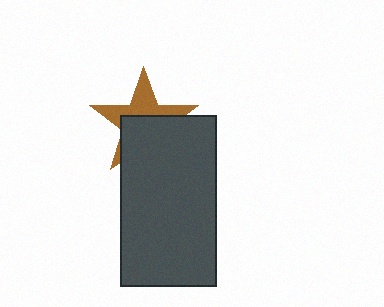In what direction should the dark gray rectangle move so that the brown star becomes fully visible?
The dark gray rectangle should move down. That is the shortest direction to clear the overlap and leave the brown star fully visible.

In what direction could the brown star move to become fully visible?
The brown star could move up. That would shift it out from behind the dark gray rectangle entirely.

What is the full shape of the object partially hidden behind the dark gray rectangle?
The partially hidden object is a brown star.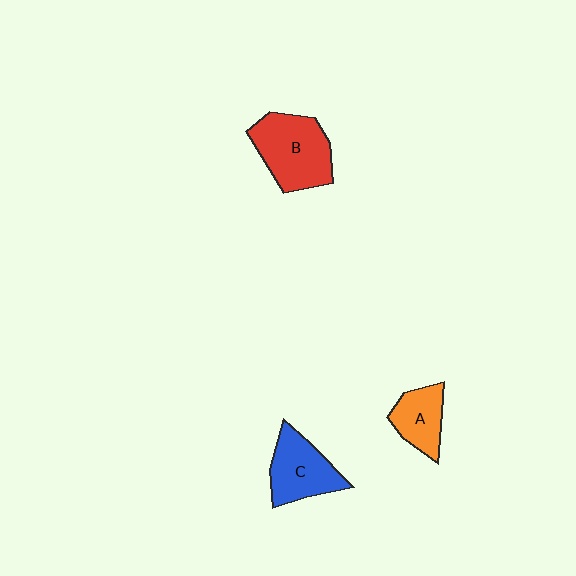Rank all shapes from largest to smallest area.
From largest to smallest: B (red), C (blue), A (orange).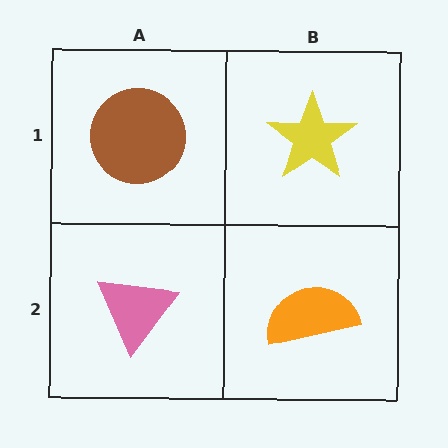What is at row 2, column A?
A pink triangle.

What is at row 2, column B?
An orange semicircle.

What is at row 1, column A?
A brown circle.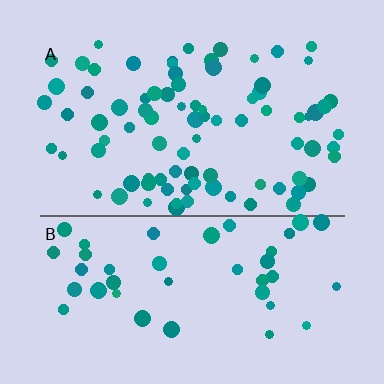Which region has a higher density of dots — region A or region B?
A (the top).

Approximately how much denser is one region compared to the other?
Approximately 2.0× — region A over region B.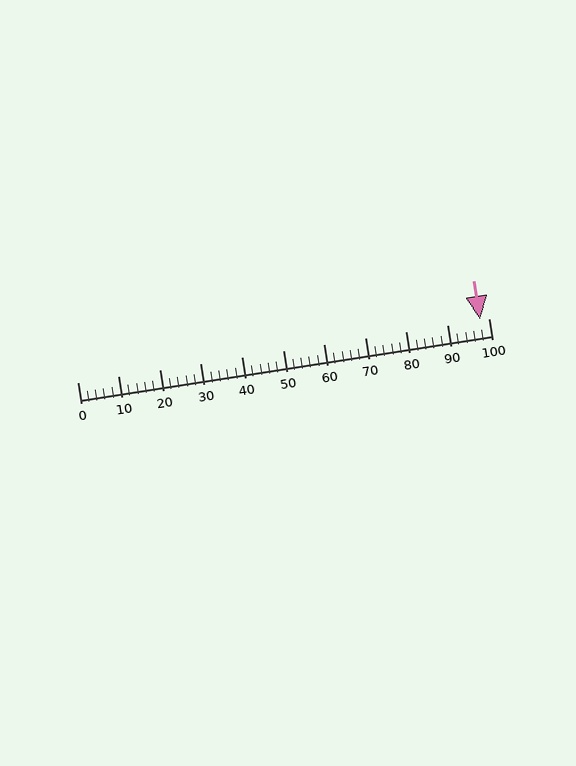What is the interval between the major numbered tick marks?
The major tick marks are spaced 10 units apart.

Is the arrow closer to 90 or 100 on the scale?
The arrow is closer to 100.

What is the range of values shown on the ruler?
The ruler shows values from 0 to 100.